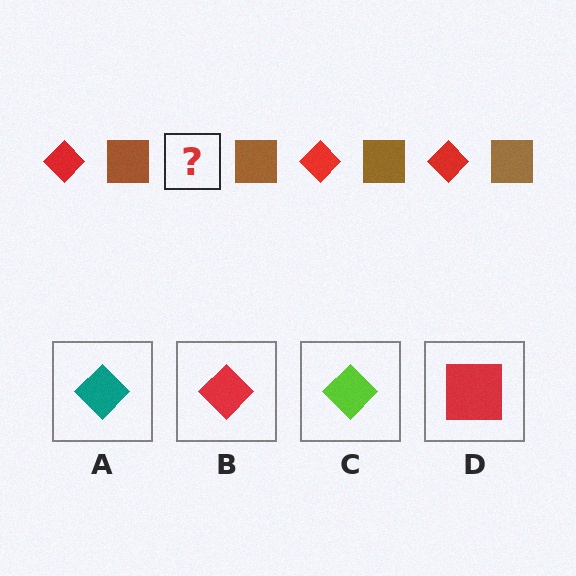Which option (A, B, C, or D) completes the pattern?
B.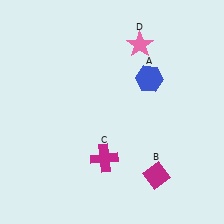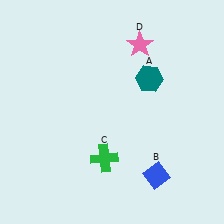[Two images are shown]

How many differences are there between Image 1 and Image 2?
There are 3 differences between the two images.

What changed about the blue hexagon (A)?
In Image 1, A is blue. In Image 2, it changed to teal.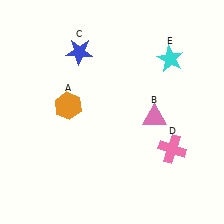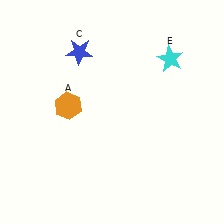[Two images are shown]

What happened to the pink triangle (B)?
The pink triangle (B) was removed in Image 2. It was in the bottom-right area of Image 1.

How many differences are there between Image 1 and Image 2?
There are 2 differences between the two images.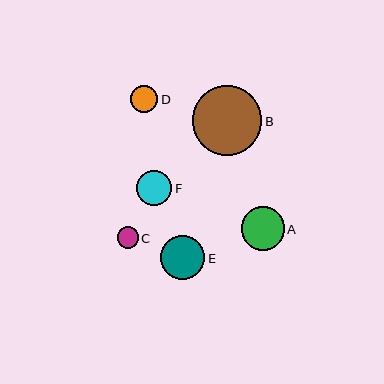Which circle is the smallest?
Circle C is the smallest with a size of approximately 21 pixels.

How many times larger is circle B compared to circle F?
Circle B is approximately 1.9 times the size of circle F.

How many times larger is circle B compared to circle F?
Circle B is approximately 1.9 times the size of circle F.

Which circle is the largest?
Circle B is the largest with a size of approximately 70 pixels.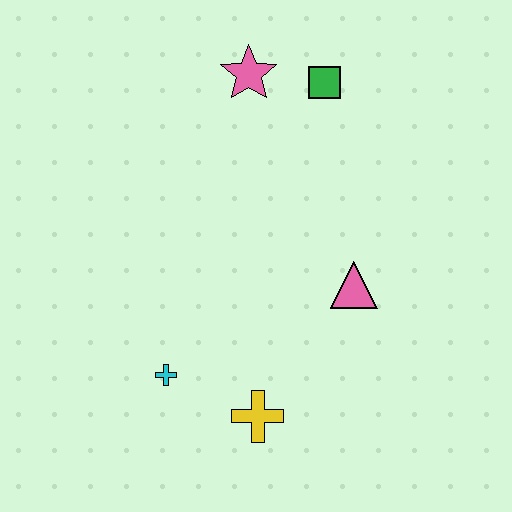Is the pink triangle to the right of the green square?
Yes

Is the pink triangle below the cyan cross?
No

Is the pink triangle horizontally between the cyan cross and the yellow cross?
No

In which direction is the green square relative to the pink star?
The green square is to the right of the pink star.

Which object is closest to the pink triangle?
The yellow cross is closest to the pink triangle.